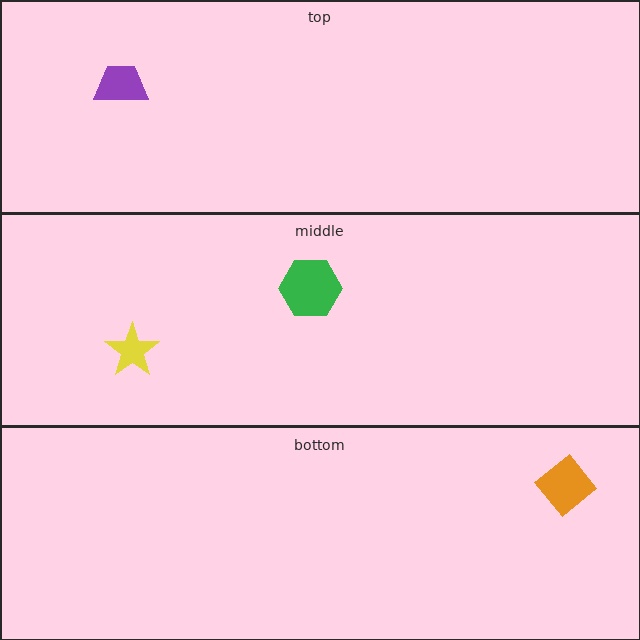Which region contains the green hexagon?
The middle region.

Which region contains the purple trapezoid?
The top region.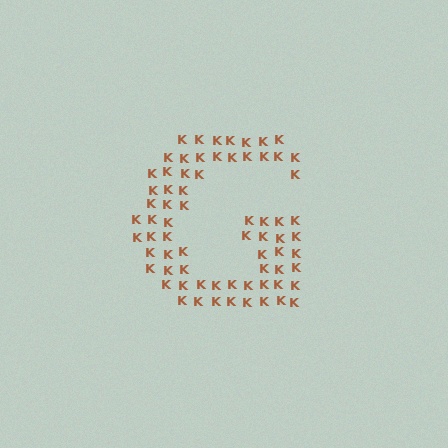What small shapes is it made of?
It is made of small letter K's.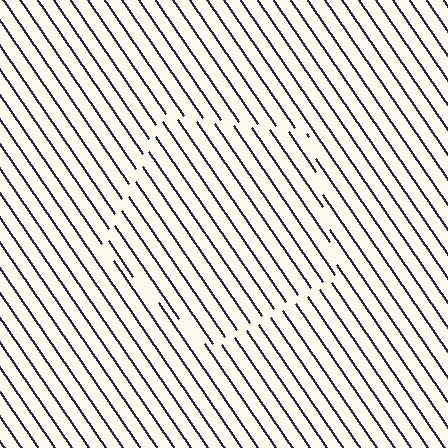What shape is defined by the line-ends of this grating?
An illusory pentagon. The interior of the shape contains the same grating, shifted by half a period — the contour is defined by the phase discontinuity where line-ends from the inner and outer gratings abut.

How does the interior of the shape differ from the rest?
The interior of the shape contains the same grating, shifted by half a period — the contour is defined by the phase discontinuity where line-ends from the inner and outer gratings abut.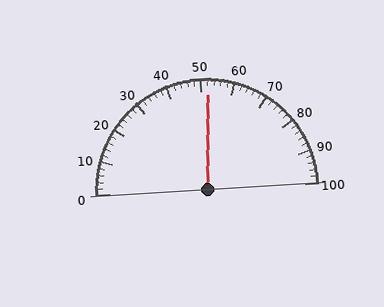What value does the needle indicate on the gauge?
The needle indicates approximately 52.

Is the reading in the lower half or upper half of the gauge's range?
The reading is in the upper half of the range (0 to 100).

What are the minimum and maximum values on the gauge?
The gauge ranges from 0 to 100.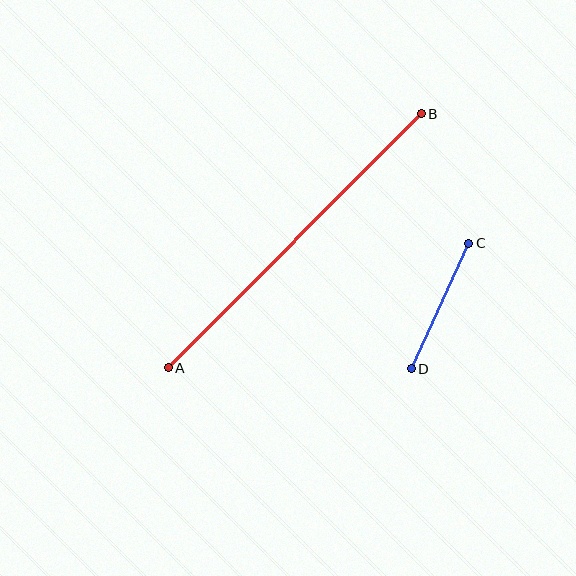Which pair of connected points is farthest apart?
Points A and B are farthest apart.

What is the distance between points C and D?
The distance is approximately 138 pixels.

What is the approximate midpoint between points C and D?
The midpoint is at approximately (440, 306) pixels.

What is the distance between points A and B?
The distance is approximately 358 pixels.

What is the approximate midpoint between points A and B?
The midpoint is at approximately (295, 241) pixels.